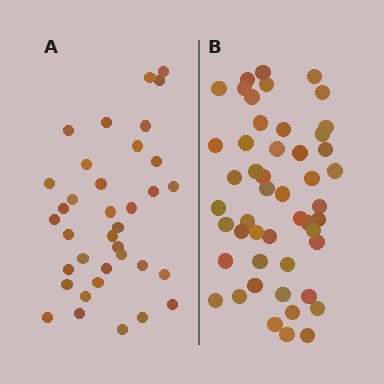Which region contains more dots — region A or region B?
Region B (the right region) has more dots.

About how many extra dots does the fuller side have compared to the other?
Region B has approximately 15 more dots than region A.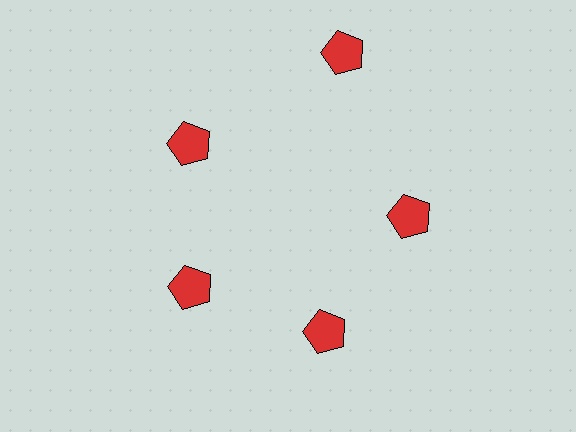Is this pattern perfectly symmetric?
No. The 5 red pentagons are arranged in a ring, but one element near the 1 o'clock position is pushed outward from the center, breaking the 5-fold rotational symmetry.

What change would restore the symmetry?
The symmetry would be restored by moving it inward, back onto the ring so that all 5 pentagons sit at equal angles and equal distance from the center.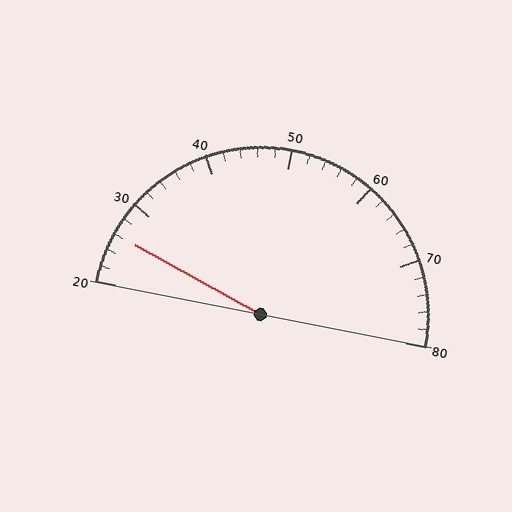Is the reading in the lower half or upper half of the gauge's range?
The reading is in the lower half of the range (20 to 80).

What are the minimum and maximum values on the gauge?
The gauge ranges from 20 to 80.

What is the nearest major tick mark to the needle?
The nearest major tick mark is 30.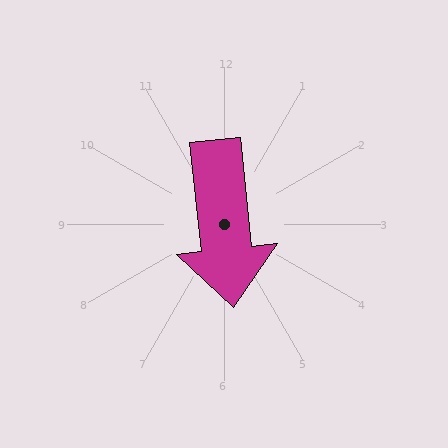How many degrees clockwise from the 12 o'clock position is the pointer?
Approximately 174 degrees.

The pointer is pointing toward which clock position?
Roughly 6 o'clock.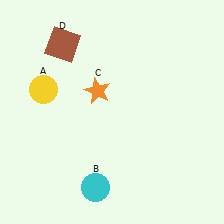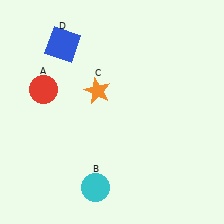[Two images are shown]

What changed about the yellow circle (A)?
In Image 1, A is yellow. In Image 2, it changed to red.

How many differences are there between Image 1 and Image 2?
There are 2 differences between the two images.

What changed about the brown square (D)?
In Image 1, D is brown. In Image 2, it changed to blue.